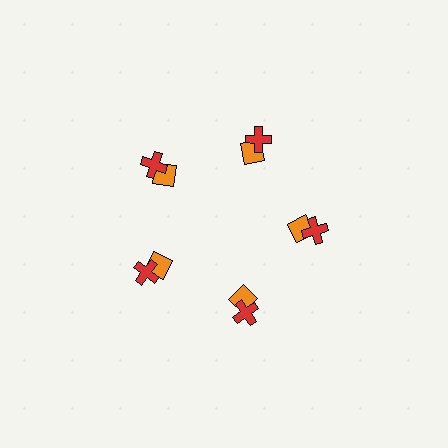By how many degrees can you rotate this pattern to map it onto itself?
The pattern maps onto itself every 72 degrees of rotation.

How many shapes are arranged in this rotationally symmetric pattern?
There are 10 shapes, arranged in 5 groups of 2.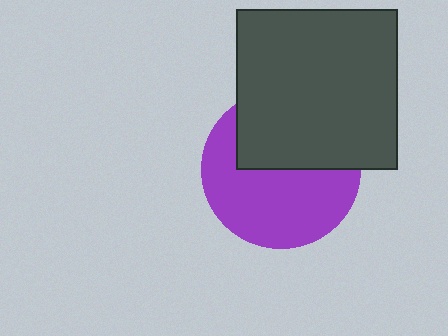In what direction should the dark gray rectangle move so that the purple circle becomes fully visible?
The dark gray rectangle should move up. That is the shortest direction to clear the overlap and leave the purple circle fully visible.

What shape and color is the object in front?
The object in front is a dark gray rectangle.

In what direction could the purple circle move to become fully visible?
The purple circle could move down. That would shift it out from behind the dark gray rectangle entirely.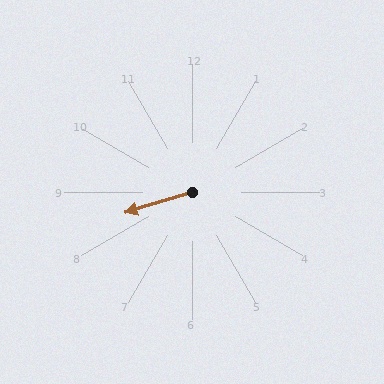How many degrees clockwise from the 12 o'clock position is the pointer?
Approximately 253 degrees.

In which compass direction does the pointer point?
West.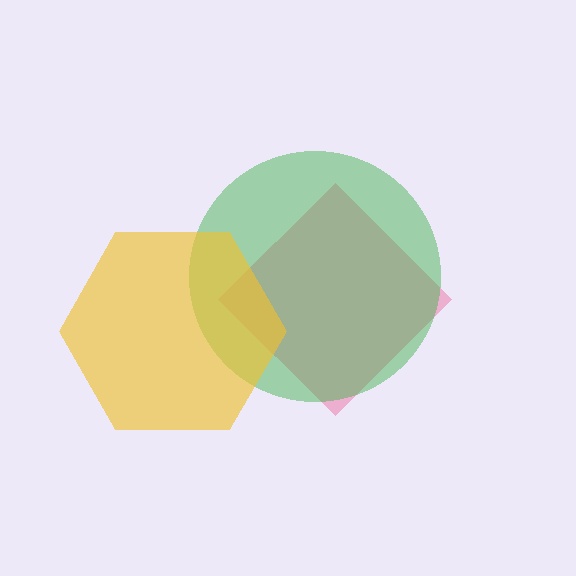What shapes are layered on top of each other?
The layered shapes are: a pink diamond, a green circle, a yellow hexagon.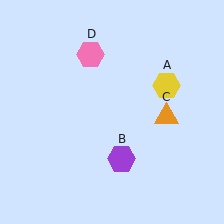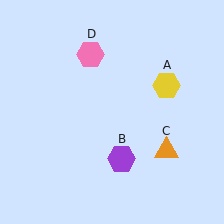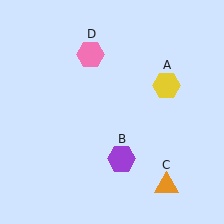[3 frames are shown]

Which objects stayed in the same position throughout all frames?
Yellow hexagon (object A) and purple hexagon (object B) and pink hexagon (object D) remained stationary.